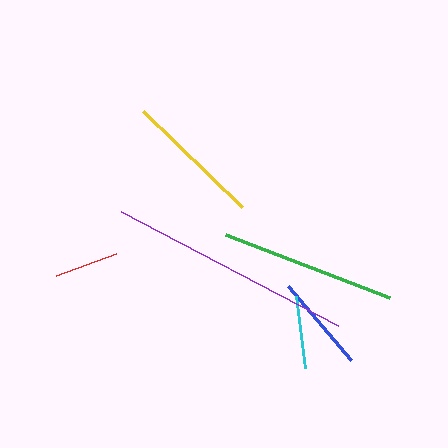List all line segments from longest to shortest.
From longest to shortest: purple, green, yellow, blue, cyan, red.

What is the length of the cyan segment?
The cyan segment is approximately 72 pixels long.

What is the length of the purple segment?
The purple segment is approximately 245 pixels long.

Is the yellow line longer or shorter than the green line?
The green line is longer than the yellow line.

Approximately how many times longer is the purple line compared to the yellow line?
The purple line is approximately 1.8 times the length of the yellow line.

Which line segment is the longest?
The purple line is the longest at approximately 245 pixels.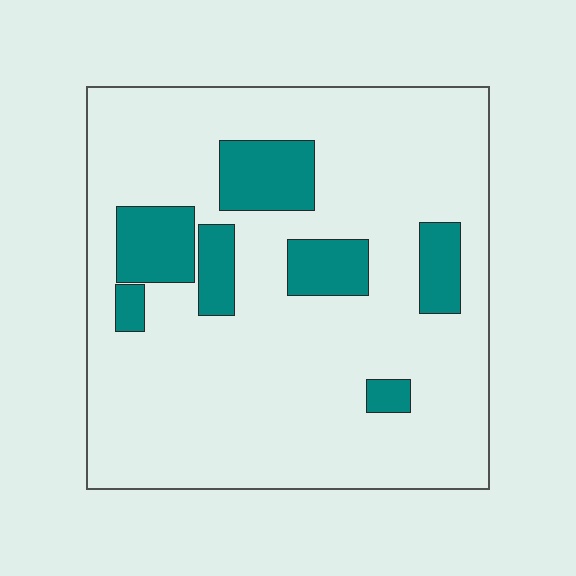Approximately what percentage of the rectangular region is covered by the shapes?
Approximately 15%.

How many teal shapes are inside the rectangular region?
7.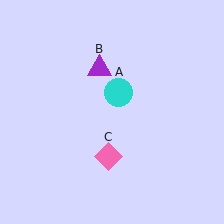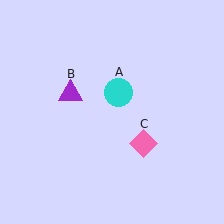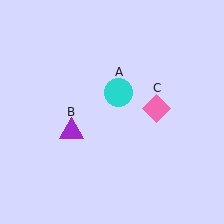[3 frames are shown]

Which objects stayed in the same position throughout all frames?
Cyan circle (object A) remained stationary.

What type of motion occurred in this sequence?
The purple triangle (object B), pink diamond (object C) rotated counterclockwise around the center of the scene.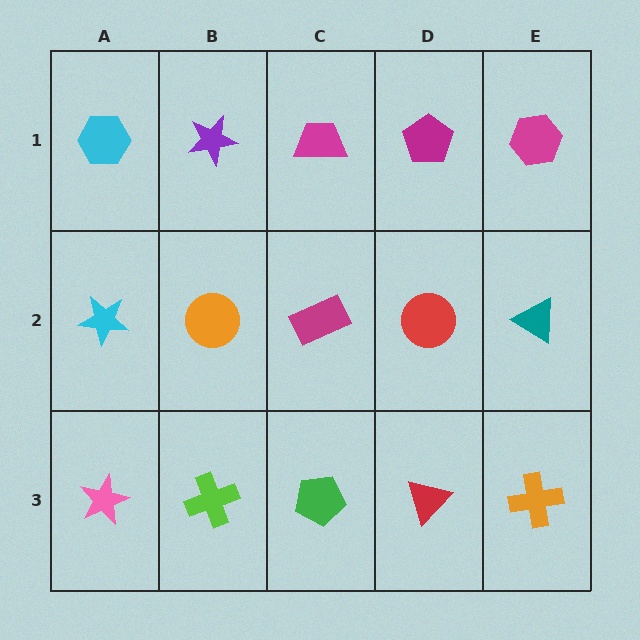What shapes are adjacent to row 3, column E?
A teal triangle (row 2, column E), a red triangle (row 3, column D).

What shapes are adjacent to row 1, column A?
A cyan star (row 2, column A), a purple star (row 1, column B).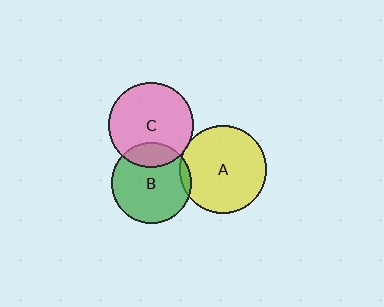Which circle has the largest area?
Circle A (yellow).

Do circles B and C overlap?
Yes.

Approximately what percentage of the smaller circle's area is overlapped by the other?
Approximately 20%.